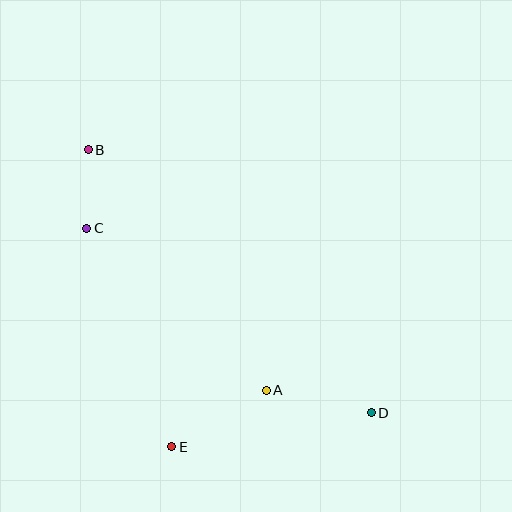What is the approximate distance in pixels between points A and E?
The distance between A and E is approximately 110 pixels.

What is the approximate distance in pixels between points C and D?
The distance between C and D is approximately 339 pixels.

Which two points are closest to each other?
Points B and C are closest to each other.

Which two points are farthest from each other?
Points B and D are farthest from each other.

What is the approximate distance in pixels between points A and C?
The distance between A and C is approximately 241 pixels.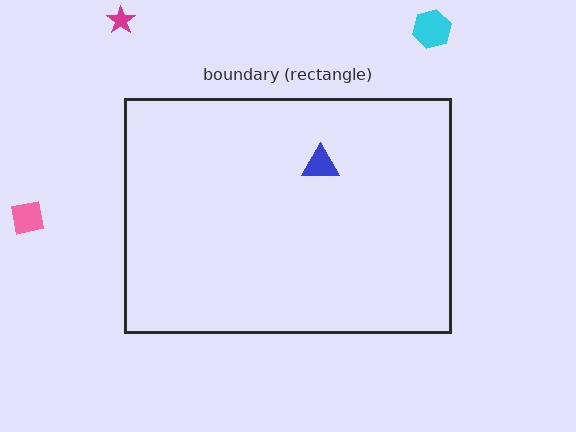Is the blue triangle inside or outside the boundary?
Inside.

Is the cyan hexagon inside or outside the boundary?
Outside.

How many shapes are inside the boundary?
1 inside, 3 outside.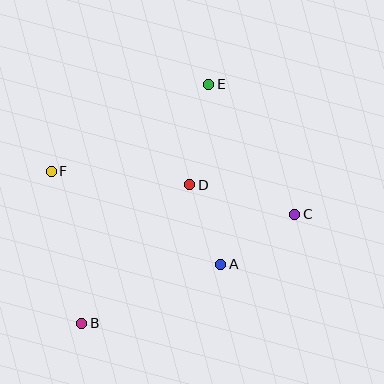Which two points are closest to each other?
Points A and D are closest to each other.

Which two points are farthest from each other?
Points B and E are farthest from each other.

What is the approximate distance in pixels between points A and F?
The distance between A and F is approximately 193 pixels.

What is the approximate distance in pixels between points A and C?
The distance between A and C is approximately 89 pixels.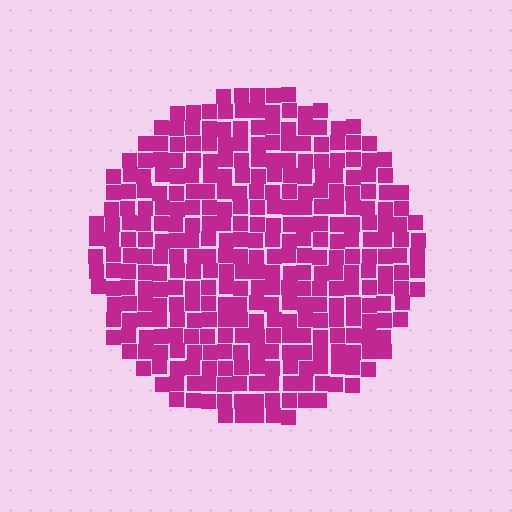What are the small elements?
The small elements are squares.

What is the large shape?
The large shape is a circle.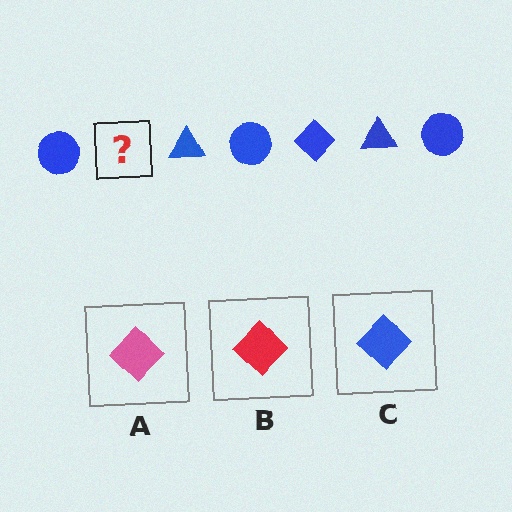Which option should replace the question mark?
Option C.